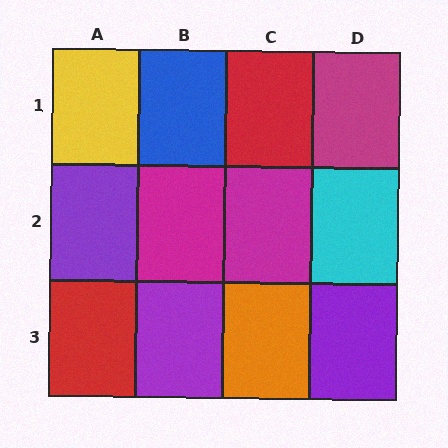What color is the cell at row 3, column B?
Purple.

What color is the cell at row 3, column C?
Orange.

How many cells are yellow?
1 cell is yellow.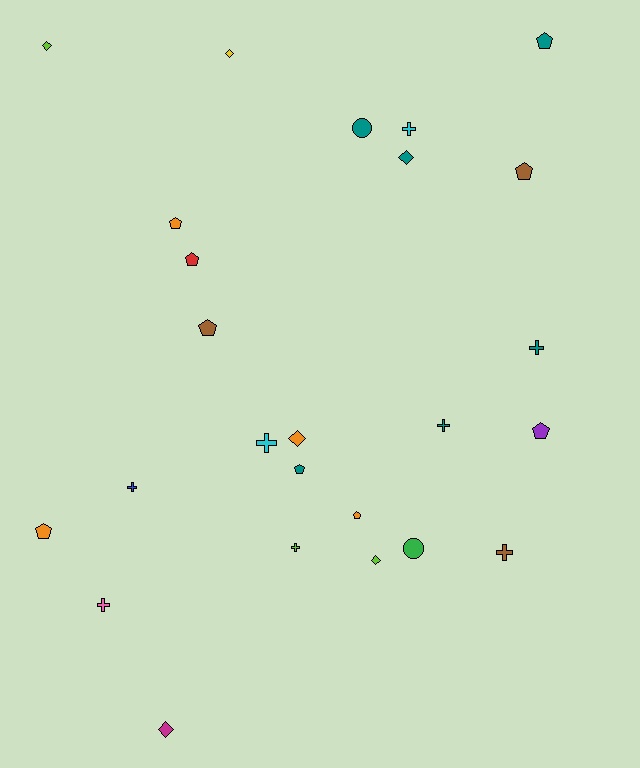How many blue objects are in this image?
There is 1 blue object.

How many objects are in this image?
There are 25 objects.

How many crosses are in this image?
There are 8 crosses.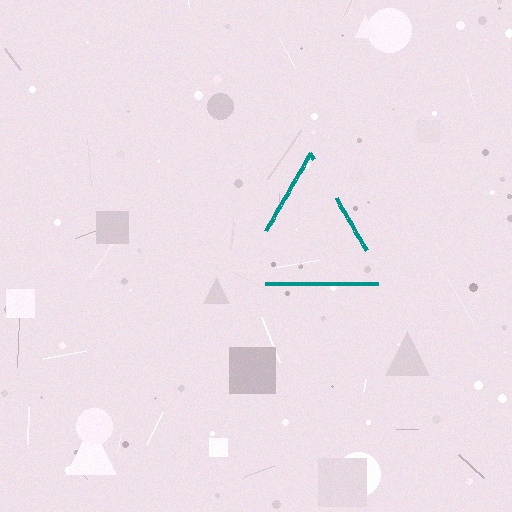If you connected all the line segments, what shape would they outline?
They would outline a triangle.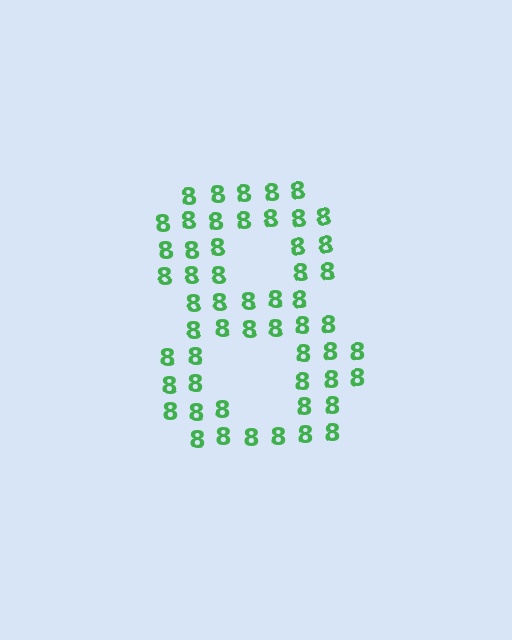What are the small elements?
The small elements are digit 8's.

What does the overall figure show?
The overall figure shows the digit 8.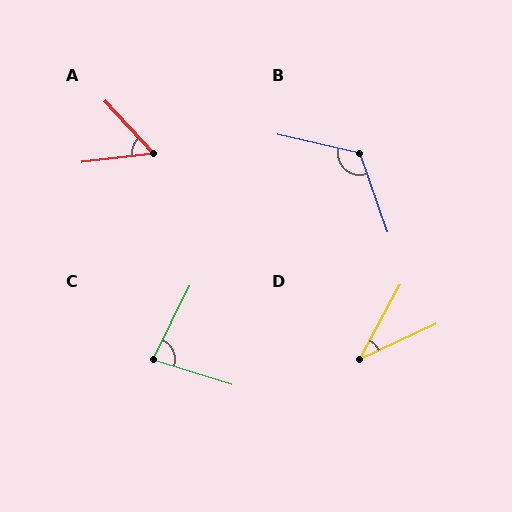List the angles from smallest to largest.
D (37°), A (54°), C (81°), B (123°).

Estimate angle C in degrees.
Approximately 81 degrees.